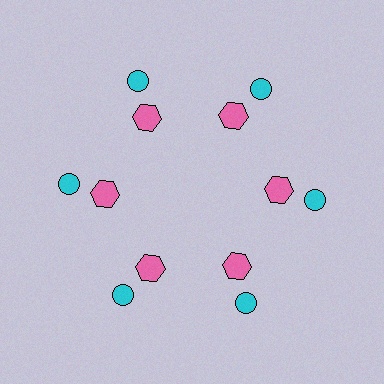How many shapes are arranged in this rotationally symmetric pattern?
There are 12 shapes, arranged in 6 groups of 2.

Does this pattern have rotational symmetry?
Yes, this pattern has 6-fold rotational symmetry. It looks the same after rotating 60 degrees around the center.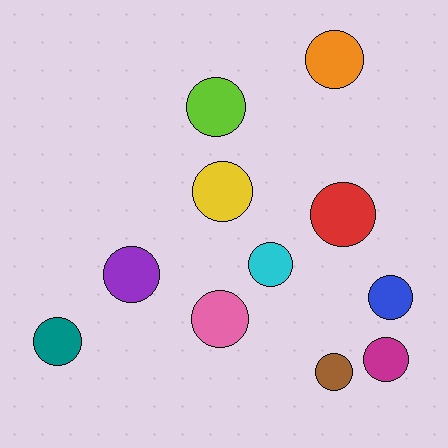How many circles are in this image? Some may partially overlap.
There are 11 circles.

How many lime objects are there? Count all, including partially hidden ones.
There is 1 lime object.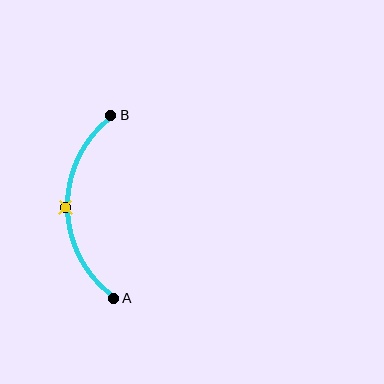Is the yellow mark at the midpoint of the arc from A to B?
Yes. The yellow mark lies on the arc at equal arc-length from both A and B — it is the arc midpoint.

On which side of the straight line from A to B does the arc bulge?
The arc bulges to the left of the straight line connecting A and B.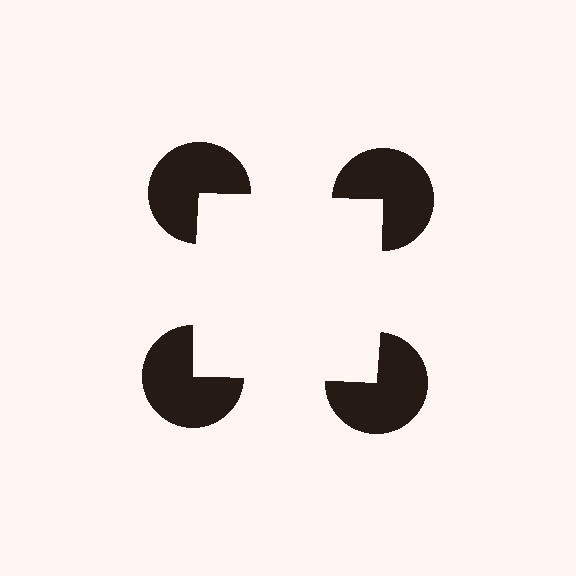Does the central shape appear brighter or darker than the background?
It typically appears slightly brighter than the background, even though no actual brightness change is drawn.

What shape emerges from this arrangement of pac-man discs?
An illusory square — its edges are inferred from the aligned wedge cuts in the pac-man discs, not physically drawn.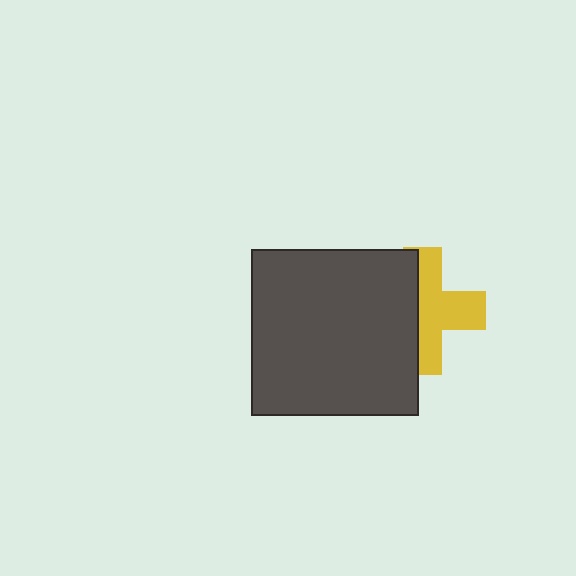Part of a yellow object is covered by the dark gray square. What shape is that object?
It is a cross.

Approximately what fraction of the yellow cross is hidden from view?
Roughly 45% of the yellow cross is hidden behind the dark gray square.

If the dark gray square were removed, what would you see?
You would see the complete yellow cross.